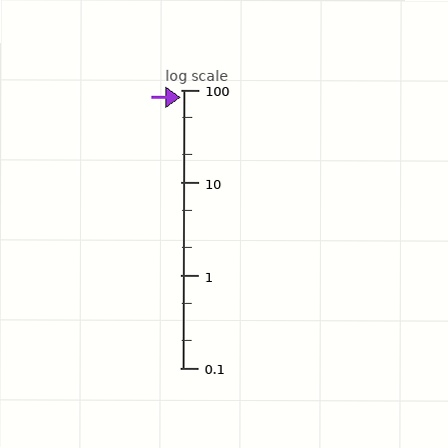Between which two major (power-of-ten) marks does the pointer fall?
The pointer is between 10 and 100.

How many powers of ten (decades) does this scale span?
The scale spans 3 decades, from 0.1 to 100.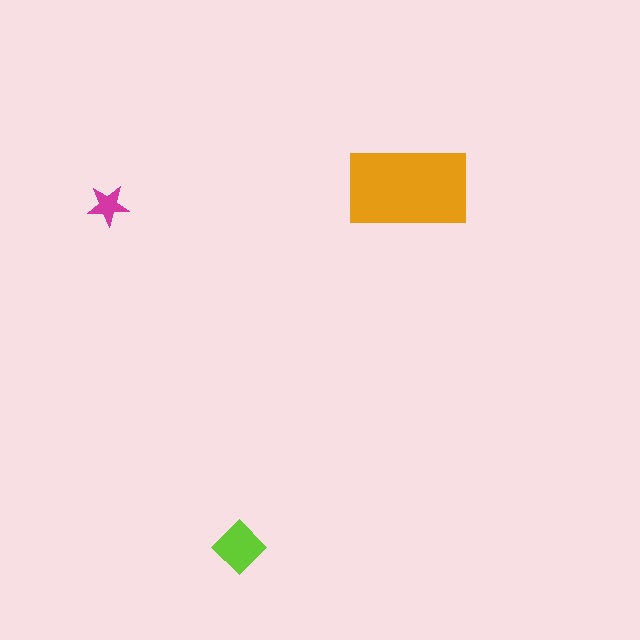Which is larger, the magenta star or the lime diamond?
The lime diamond.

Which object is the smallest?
The magenta star.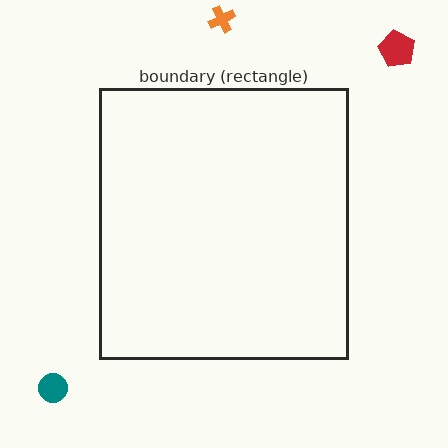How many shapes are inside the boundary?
0 inside, 3 outside.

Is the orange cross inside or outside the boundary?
Outside.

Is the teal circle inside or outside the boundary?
Outside.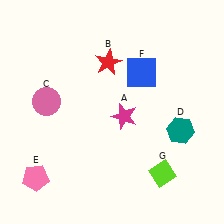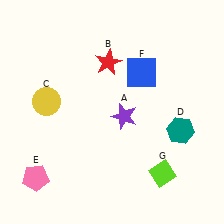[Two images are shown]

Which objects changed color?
A changed from magenta to purple. C changed from pink to yellow.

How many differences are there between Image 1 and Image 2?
There are 2 differences between the two images.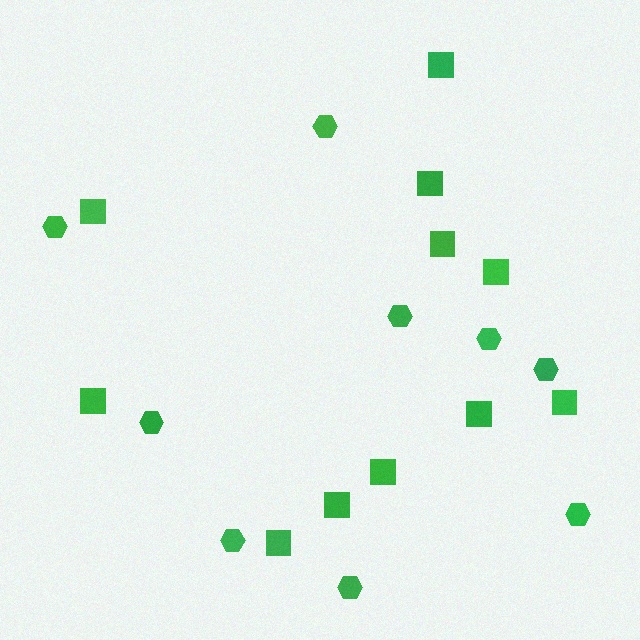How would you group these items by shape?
There are 2 groups: one group of squares (11) and one group of hexagons (9).